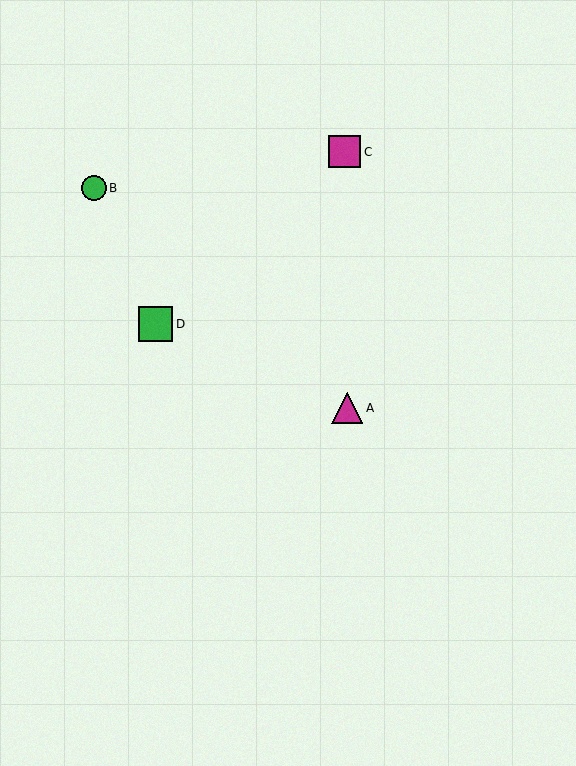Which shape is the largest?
The green square (labeled D) is the largest.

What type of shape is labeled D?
Shape D is a green square.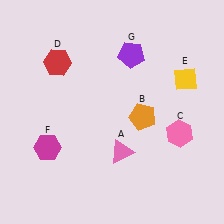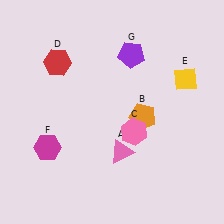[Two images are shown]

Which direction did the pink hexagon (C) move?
The pink hexagon (C) moved left.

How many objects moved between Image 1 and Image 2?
1 object moved between the two images.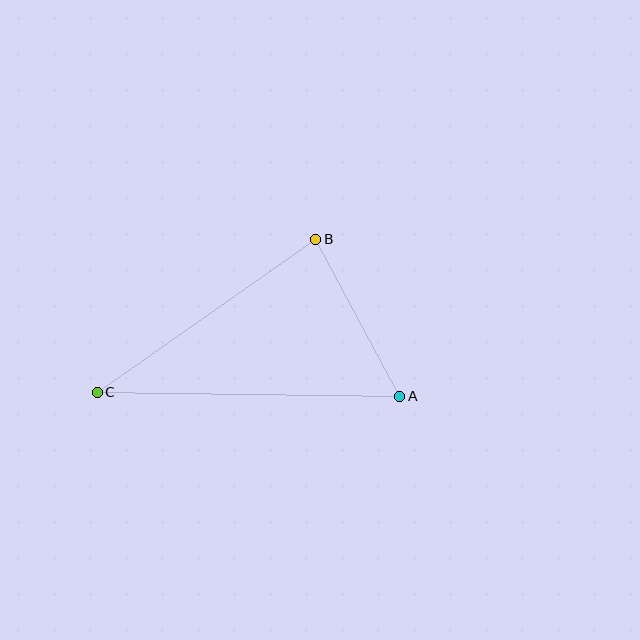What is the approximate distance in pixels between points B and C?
The distance between B and C is approximately 267 pixels.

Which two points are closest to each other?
Points A and B are closest to each other.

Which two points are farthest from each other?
Points A and C are farthest from each other.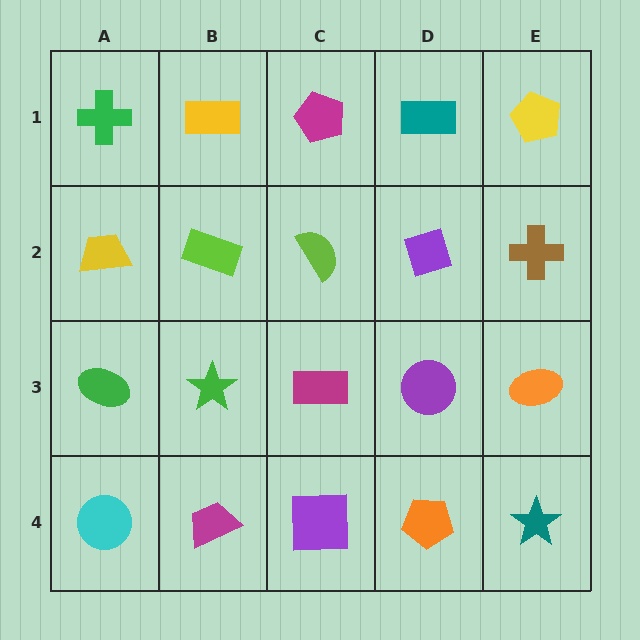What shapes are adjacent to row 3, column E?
A brown cross (row 2, column E), a teal star (row 4, column E), a purple circle (row 3, column D).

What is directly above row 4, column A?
A green ellipse.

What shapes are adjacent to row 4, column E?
An orange ellipse (row 3, column E), an orange pentagon (row 4, column D).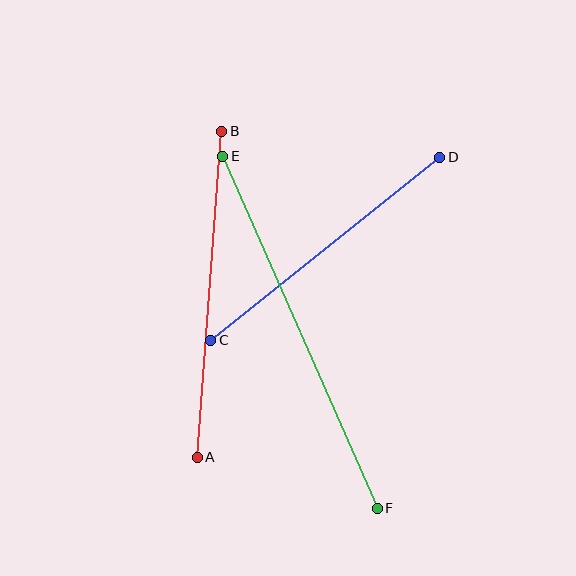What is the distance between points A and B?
The distance is approximately 327 pixels.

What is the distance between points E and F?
The distance is approximately 384 pixels.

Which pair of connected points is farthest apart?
Points E and F are farthest apart.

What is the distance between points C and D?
The distance is approximately 293 pixels.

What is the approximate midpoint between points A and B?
The midpoint is at approximately (209, 294) pixels.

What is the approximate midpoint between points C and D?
The midpoint is at approximately (325, 249) pixels.